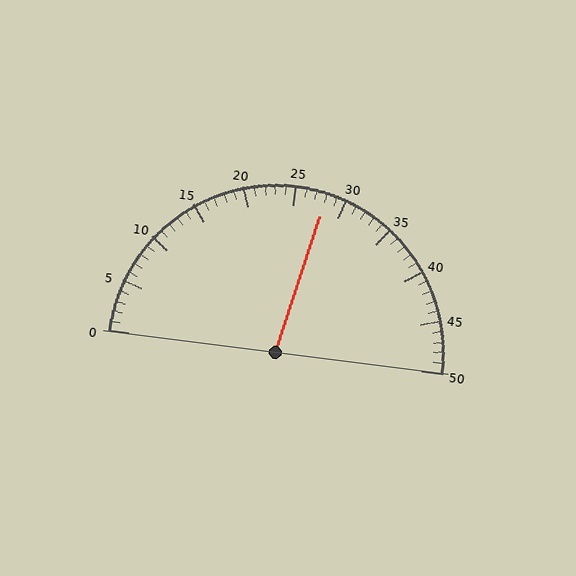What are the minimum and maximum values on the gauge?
The gauge ranges from 0 to 50.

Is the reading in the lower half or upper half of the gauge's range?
The reading is in the upper half of the range (0 to 50).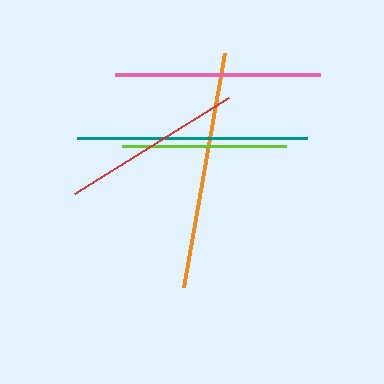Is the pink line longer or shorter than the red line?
The pink line is longer than the red line.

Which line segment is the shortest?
The lime line is the shortest at approximately 164 pixels.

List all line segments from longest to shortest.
From longest to shortest: orange, teal, pink, red, lime.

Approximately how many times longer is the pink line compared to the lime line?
The pink line is approximately 1.2 times the length of the lime line.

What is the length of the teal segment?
The teal segment is approximately 231 pixels long.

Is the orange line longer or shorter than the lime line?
The orange line is longer than the lime line.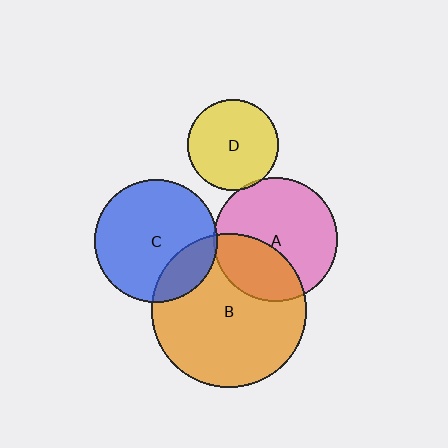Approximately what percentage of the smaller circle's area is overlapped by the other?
Approximately 5%.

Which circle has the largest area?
Circle B (orange).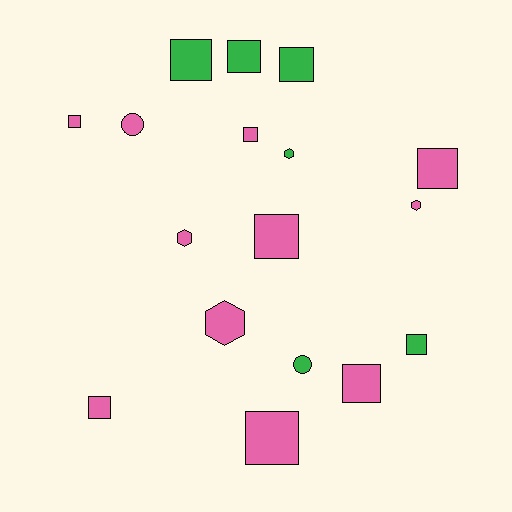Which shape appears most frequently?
Square, with 11 objects.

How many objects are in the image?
There are 17 objects.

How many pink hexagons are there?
There are 3 pink hexagons.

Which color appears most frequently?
Pink, with 11 objects.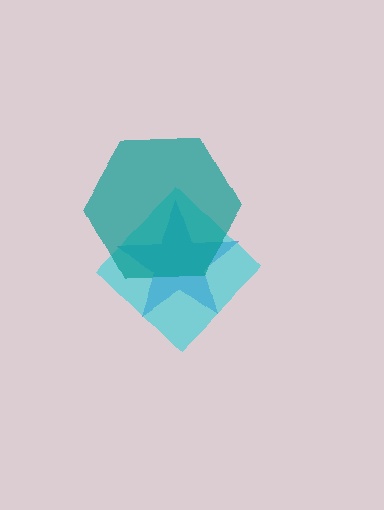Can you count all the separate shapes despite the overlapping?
Yes, there are 3 separate shapes.